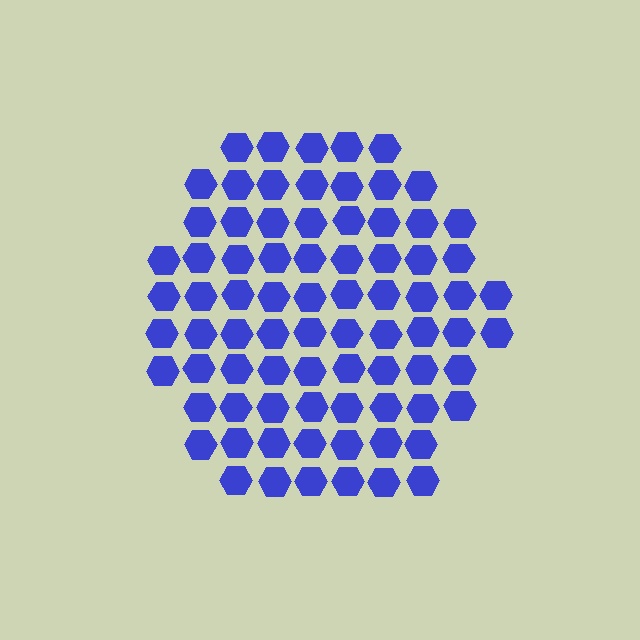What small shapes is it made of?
It is made of small hexagons.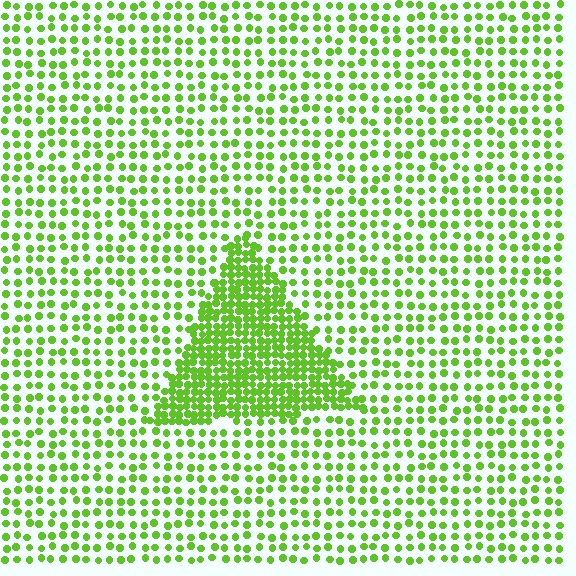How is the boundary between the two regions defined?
The boundary is defined by a change in element density (approximately 2.5x ratio). All elements are the same color, size, and shape.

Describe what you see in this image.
The image contains small lime elements arranged at two different densities. A triangle-shaped region is visible where the elements are more densely packed than the surrounding area.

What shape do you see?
I see a triangle.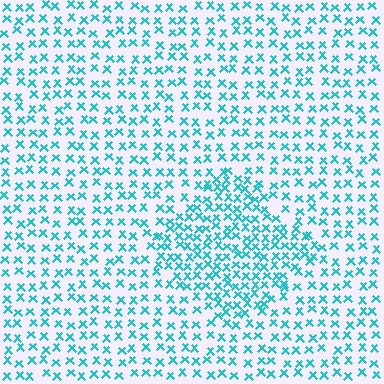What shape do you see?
I see a diamond.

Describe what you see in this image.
The image contains small cyan elements arranged at two different densities. A diamond-shaped region is visible where the elements are more densely packed than the surrounding area.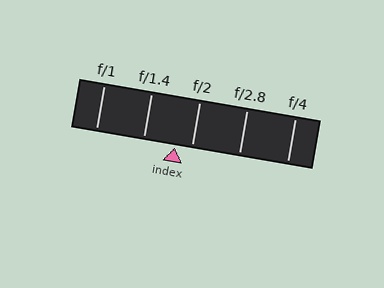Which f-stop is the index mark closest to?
The index mark is closest to f/2.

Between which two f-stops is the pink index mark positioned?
The index mark is between f/1.4 and f/2.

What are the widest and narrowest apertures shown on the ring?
The widest aperture shown is f/1 and the narrowest is f/4.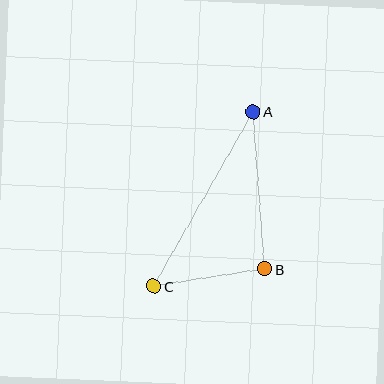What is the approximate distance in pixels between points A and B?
The distance between A and B is approximately 158 pixels.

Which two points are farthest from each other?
Points A and C are farthest from each other.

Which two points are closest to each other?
Points B and C are closest to each other.